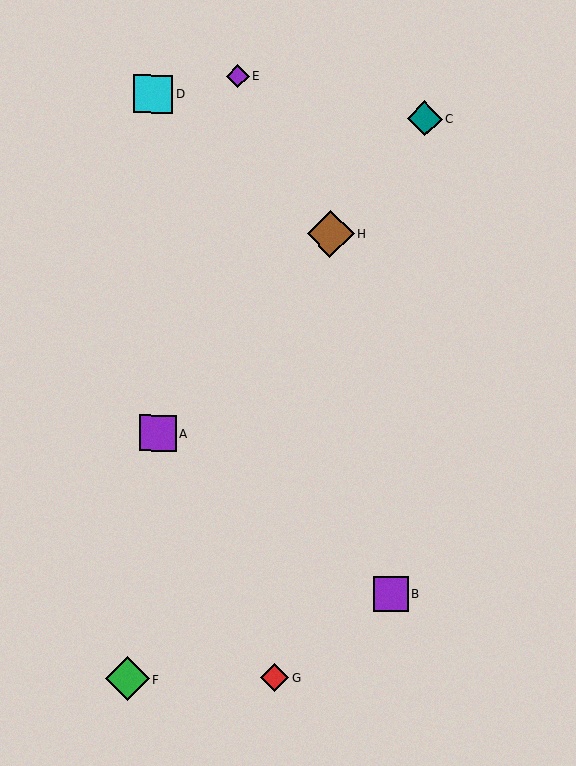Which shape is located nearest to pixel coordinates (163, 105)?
The cyan square (labeled D) at (153, 94) is nearest to that location.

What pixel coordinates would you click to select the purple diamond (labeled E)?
Click at (238, 76) to select the purple diamond E.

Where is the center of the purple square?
The center of the purple square is at (391, 594).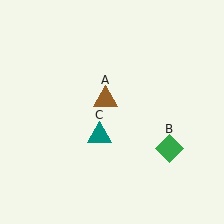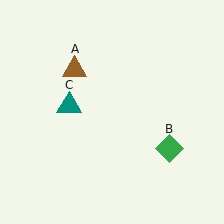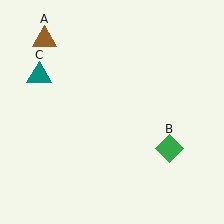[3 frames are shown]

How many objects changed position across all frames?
2 objects changed position: brown triangle (object A), teal triangle (object C).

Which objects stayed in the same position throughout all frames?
Green diamond (object B) remained stationary.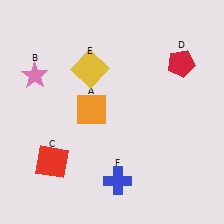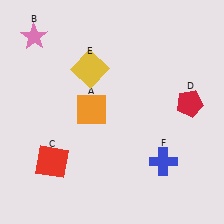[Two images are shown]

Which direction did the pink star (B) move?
The pink star (B) moved up.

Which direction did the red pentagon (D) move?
The red pentagon (D) moved down.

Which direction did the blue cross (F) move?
The blue cross (F) moved right.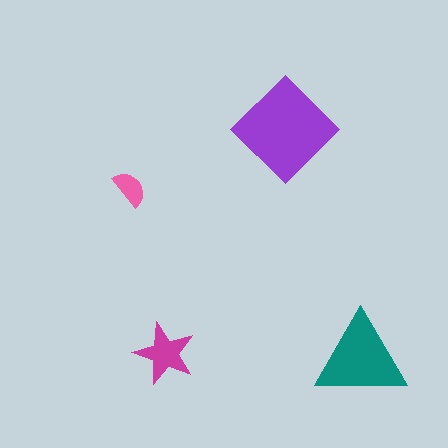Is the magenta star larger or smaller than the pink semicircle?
Larger.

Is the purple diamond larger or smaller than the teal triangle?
Larger.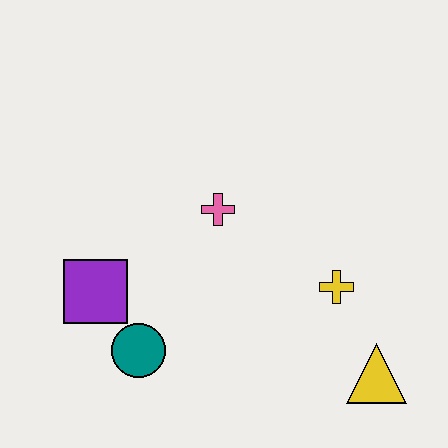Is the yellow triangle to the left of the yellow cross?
No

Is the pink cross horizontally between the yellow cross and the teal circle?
Yes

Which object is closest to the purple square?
The teal circle is closest to the purple square.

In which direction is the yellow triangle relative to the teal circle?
The yellow triangle is to the right of the teal circle.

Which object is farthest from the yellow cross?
The purple square is farthest from the yellow cross.